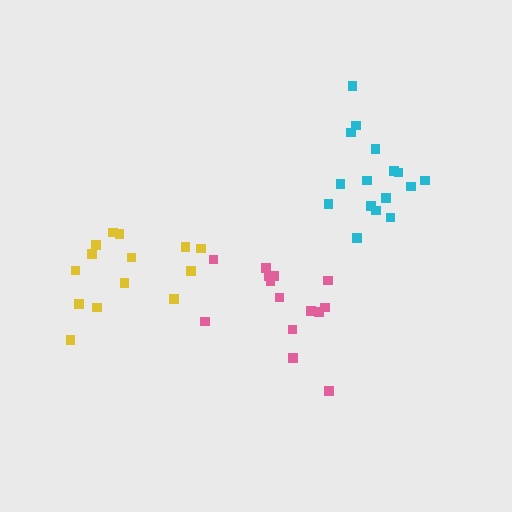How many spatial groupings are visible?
There are 3 spatial groupings.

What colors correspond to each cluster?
The clusters are colored: cyan, yellow, pink.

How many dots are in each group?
Group 1: 16 dots, Group 2: 14 dots, Group 3: 14 dots (44 total).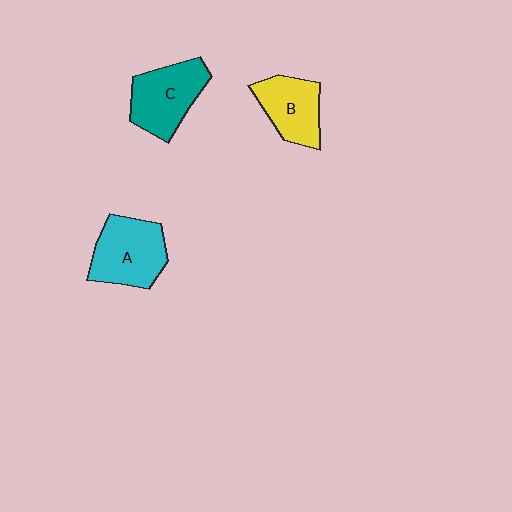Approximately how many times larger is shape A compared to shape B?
Approximately 1.2 times.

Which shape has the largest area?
Shape A (cyan).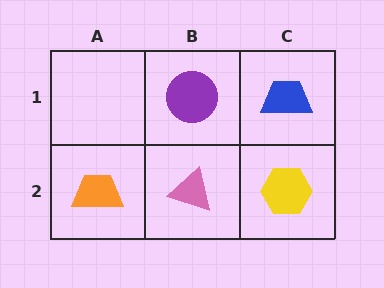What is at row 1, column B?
A purple circle.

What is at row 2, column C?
A yellow hexagon.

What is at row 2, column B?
A pink triangle.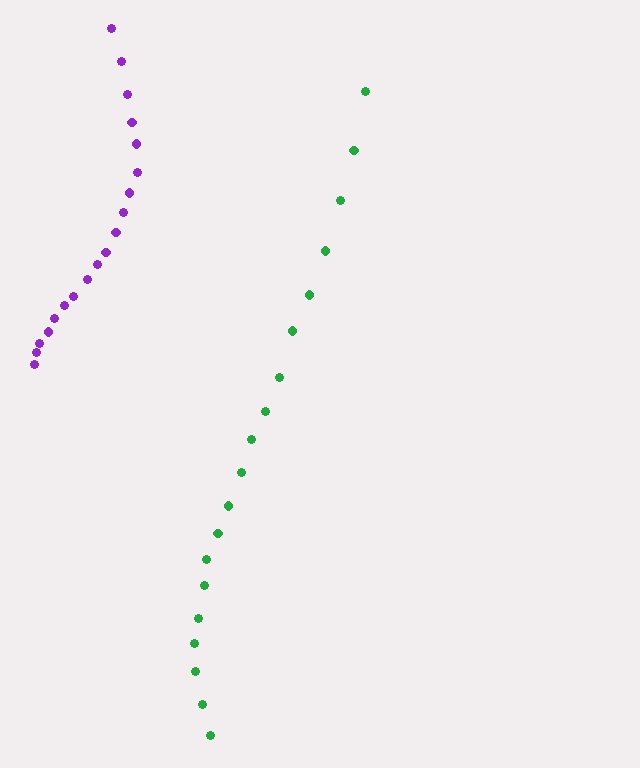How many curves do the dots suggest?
There are 2 distinct paths.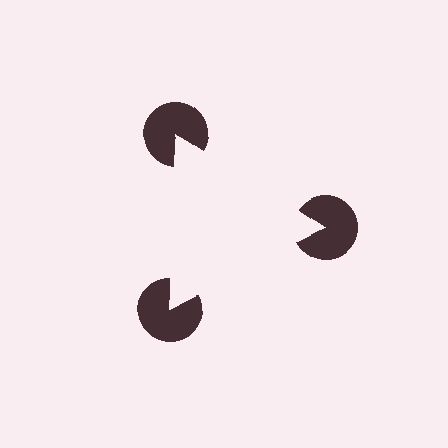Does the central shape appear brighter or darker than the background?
It typically appears slightly brighter than the background, even though no actual brightness change is drawn.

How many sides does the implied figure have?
3 sides.